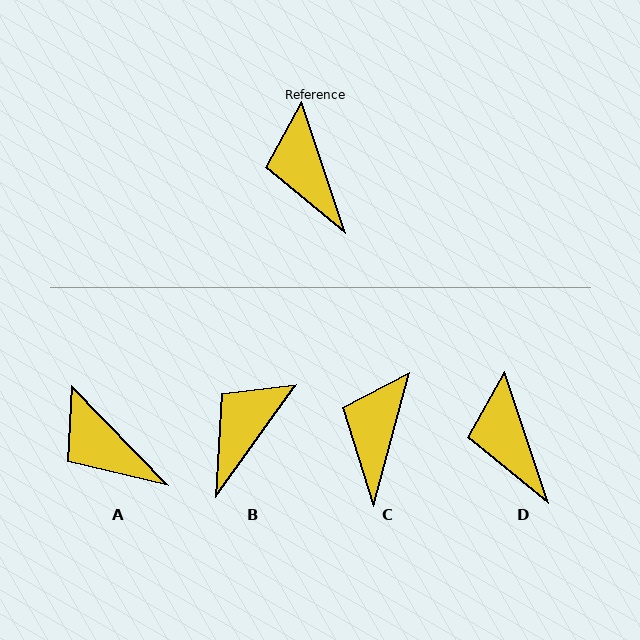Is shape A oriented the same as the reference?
No, it is off by about 26 degrees.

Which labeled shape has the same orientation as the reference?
D.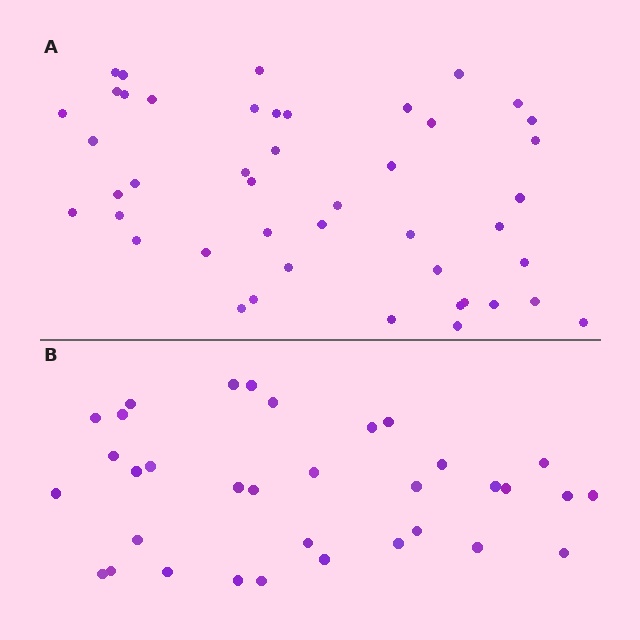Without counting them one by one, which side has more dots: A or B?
Region A (the top region) has more dots.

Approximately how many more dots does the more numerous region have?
Region A has roughly 12 or so more dots than region B.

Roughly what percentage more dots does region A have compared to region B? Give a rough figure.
About 30% more.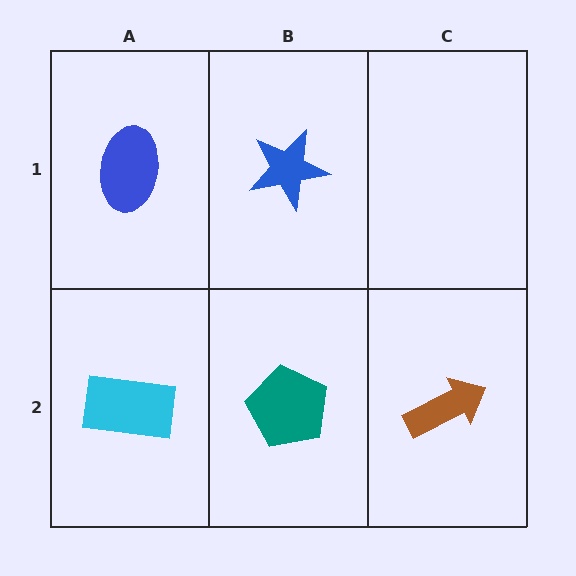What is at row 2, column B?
A teal pentagon.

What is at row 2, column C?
A brown arrow.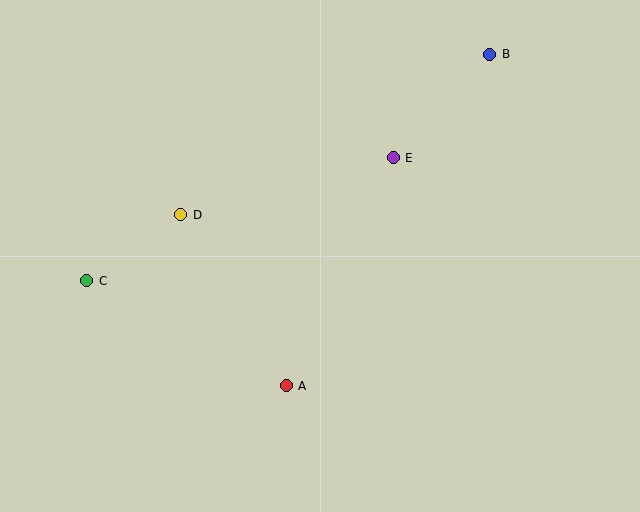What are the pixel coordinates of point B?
Point B is at (490, 54).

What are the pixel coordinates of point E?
Point E is at (393, 158).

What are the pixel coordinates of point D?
Point D is at (181, 215).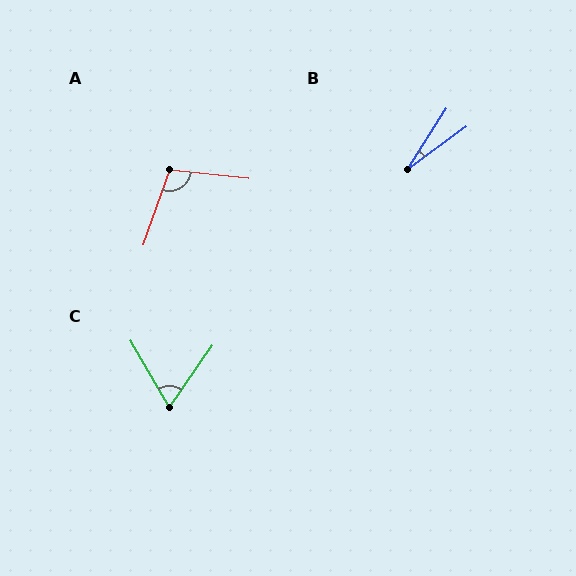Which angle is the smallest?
B, at approximately 21 degrees.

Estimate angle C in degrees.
Approximately 65 degrees.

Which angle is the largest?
A, at approximately 103 degrees.